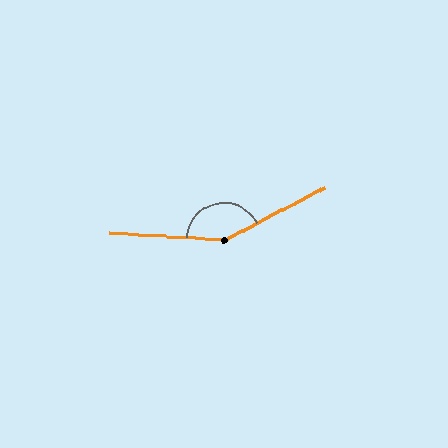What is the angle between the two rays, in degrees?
Approximately 148 degrees.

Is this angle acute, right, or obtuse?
It is obtuse.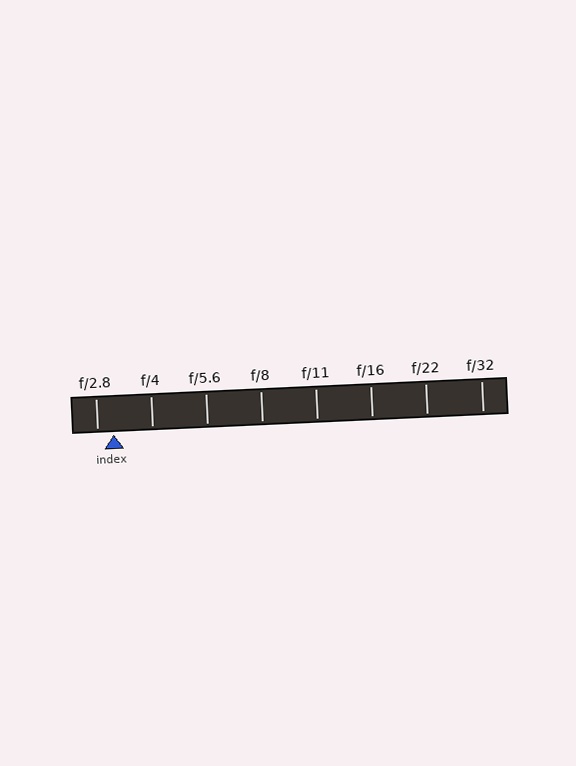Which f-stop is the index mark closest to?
The index mark is closest to f/2.8.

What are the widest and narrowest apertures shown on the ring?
The widest aperture shown is f/2.8 and the narrowest is f/32.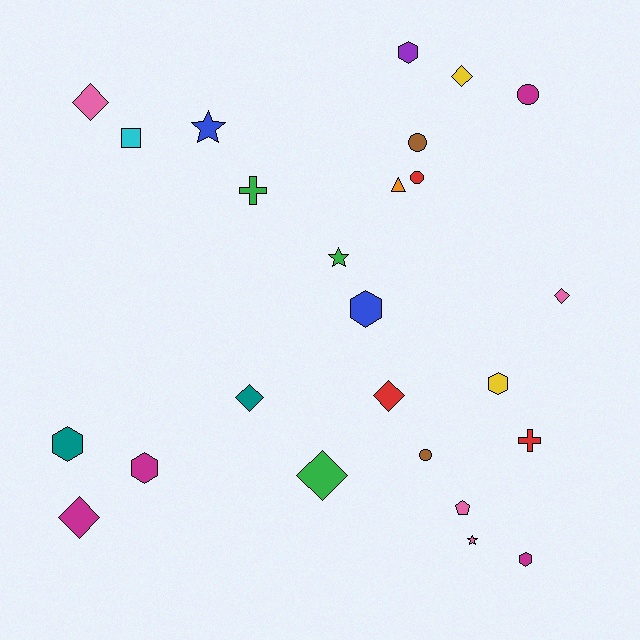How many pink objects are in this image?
There are 4 pink objects.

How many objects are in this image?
There are 25 objects.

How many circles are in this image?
There are 4 circles.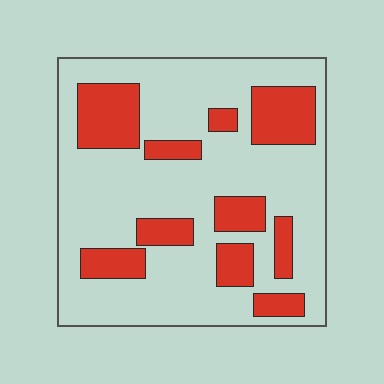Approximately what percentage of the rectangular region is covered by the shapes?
Approximately 25%.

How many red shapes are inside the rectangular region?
10.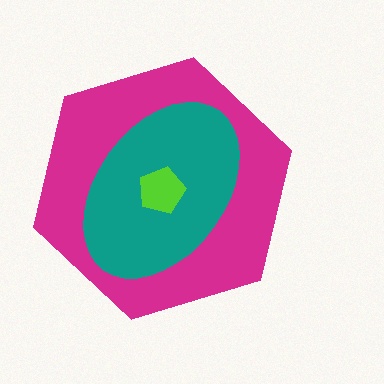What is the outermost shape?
The magenta hexagon.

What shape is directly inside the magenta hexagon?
The teal ellipse.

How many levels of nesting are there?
3.